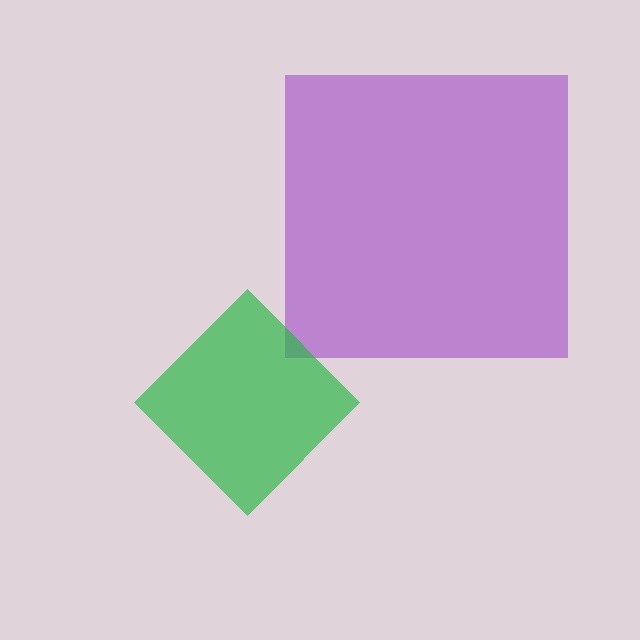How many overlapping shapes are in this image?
There are 2 overlapping shapes in the image.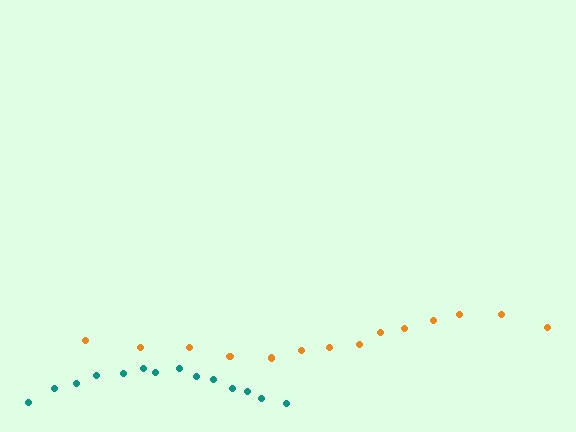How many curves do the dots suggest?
There are 2 distinct paths.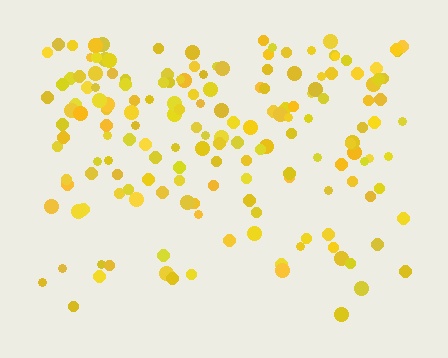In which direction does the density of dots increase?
From bottom to top, with the top side densest.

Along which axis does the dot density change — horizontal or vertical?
Vertical.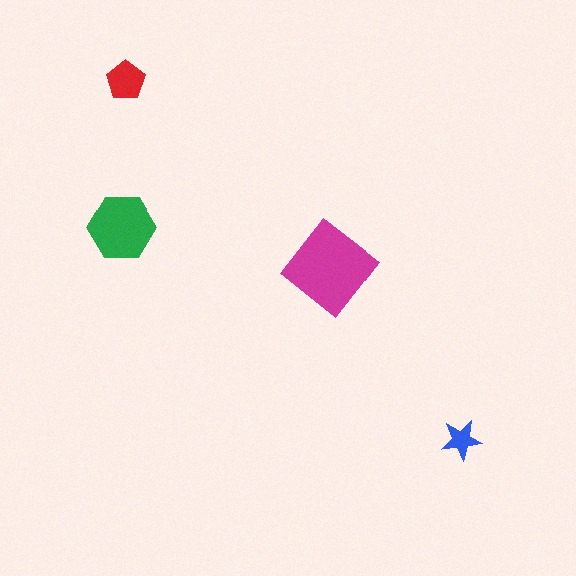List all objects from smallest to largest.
The blue star, the red pentagon, the green hexagon, the magenta diamond.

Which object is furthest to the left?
The green hexagon is leftmost.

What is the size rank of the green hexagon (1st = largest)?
2nd.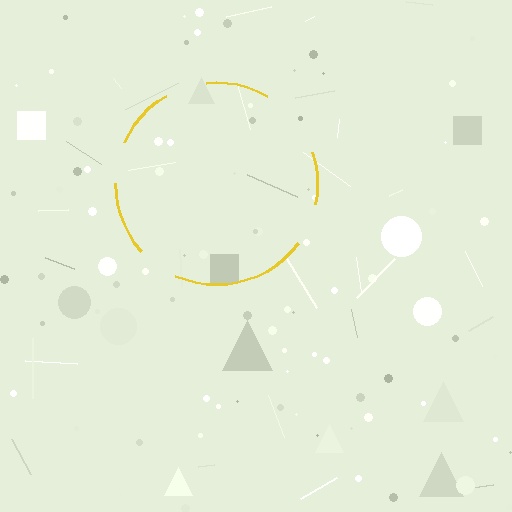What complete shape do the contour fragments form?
The contour fragments form a circle.